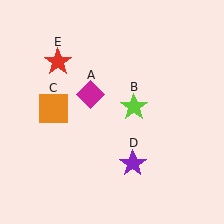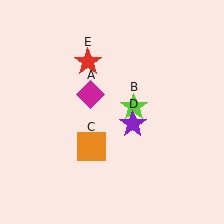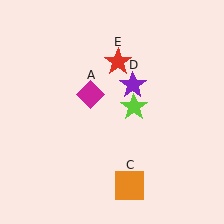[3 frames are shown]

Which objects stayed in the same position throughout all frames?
Magenta diamond (object A) and lime star (object B) remained stationary.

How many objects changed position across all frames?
3 objects changed position: orange square (object C), purple star (object D), red star (object E).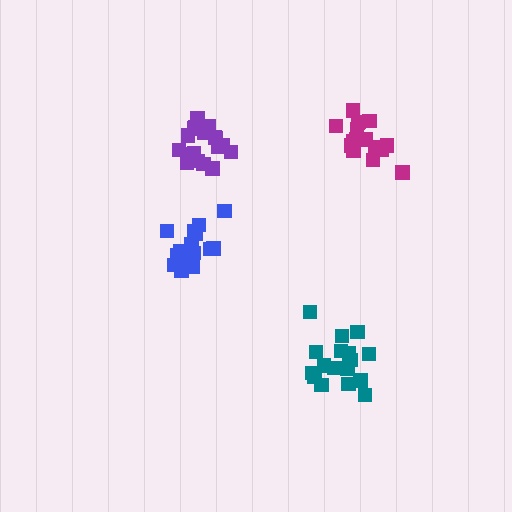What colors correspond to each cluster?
The clusters are colored: purple, teal, blue, magenta.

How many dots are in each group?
Group 1: 19 dots, Group 2: 17 dots, Group 3: 18 dots, Group 4: 17 dots (71 total).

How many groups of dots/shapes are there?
There are 4 groups.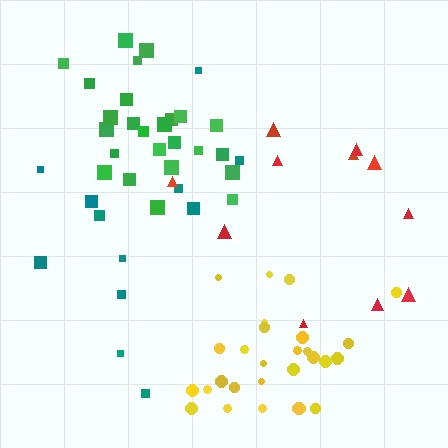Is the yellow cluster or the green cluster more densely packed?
Green.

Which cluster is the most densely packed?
Green.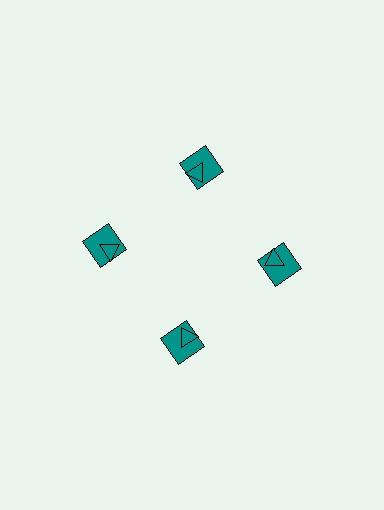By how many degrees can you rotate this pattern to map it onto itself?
The pattern maps onto itself every 90 degrees of rotation.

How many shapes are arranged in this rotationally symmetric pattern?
There are 8 shapes, arranged in 4 groups of 2.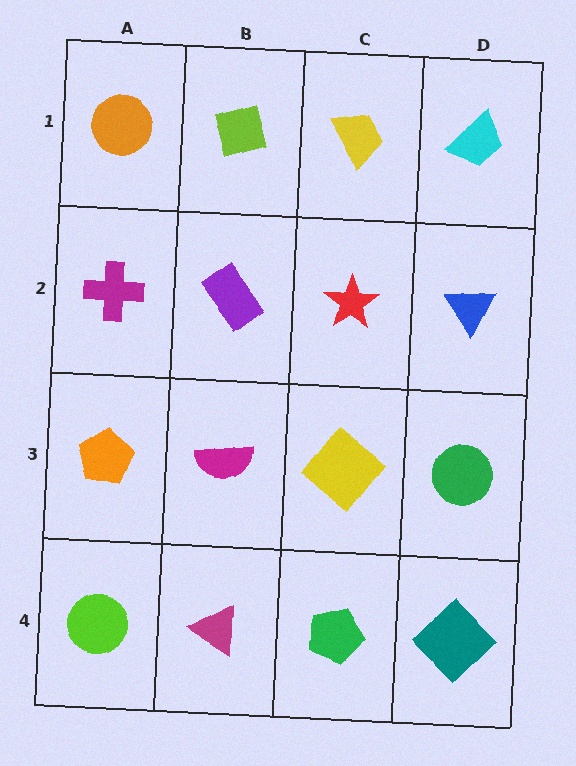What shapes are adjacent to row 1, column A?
A magenta cross (row 2, column A), a lime diamond (row 1, column B).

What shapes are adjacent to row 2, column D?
A cyan trapezoid (row 1, column D), a green circle (row 3, column D), a red star (row 2, column C).